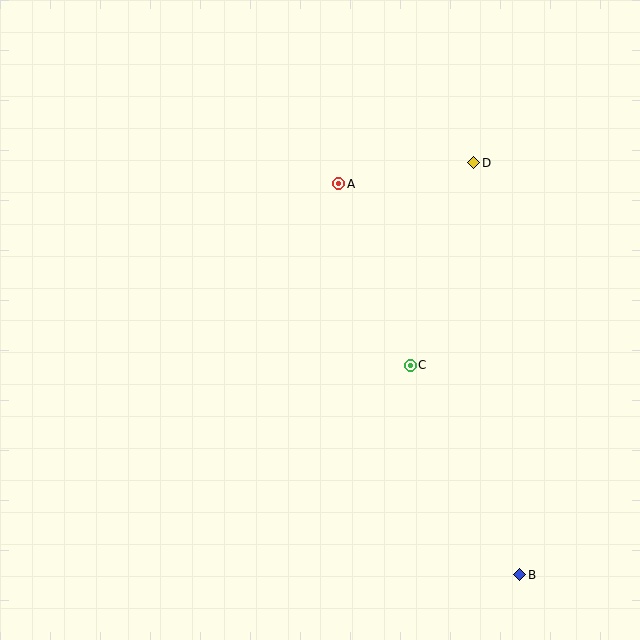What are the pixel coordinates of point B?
Point B is at (520, 575).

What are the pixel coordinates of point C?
Point C is at (410, 365).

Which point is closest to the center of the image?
Point C at (410, 365) is closest to the center.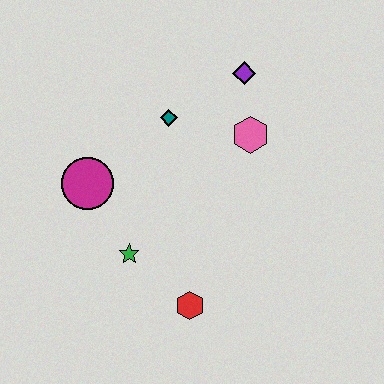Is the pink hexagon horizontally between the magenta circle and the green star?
No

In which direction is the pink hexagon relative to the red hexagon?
The pink hexagon is above the red hexagon.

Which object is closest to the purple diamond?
The pink hexagon is closest to the purple diamond.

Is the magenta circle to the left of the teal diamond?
Yes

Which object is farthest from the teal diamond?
The red hexagon is farthest from the teal diamond.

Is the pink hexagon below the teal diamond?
Yes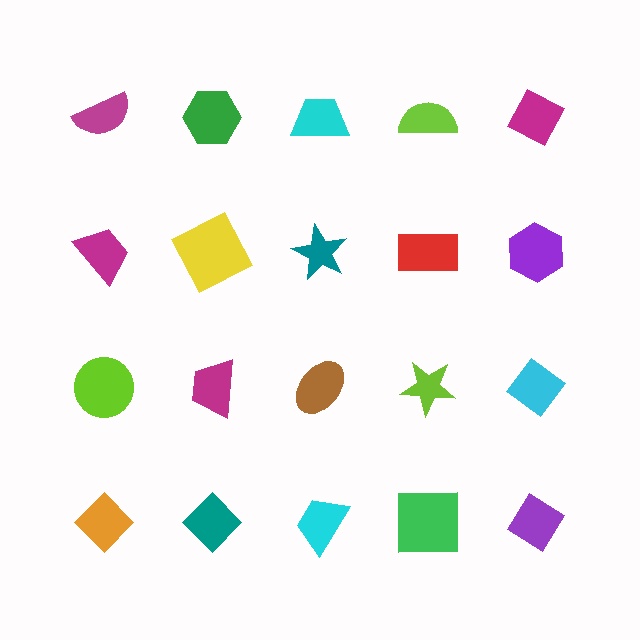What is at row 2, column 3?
A teal star.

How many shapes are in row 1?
5 shapes.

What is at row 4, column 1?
An orange diamond.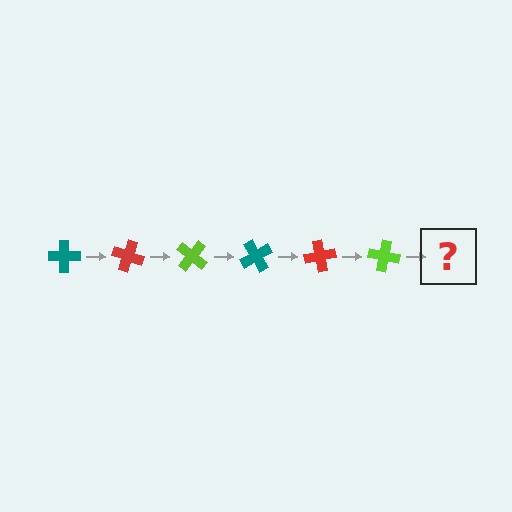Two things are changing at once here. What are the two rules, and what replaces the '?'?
The two rules are that it rotates 20 degrees each step and the color cycles through teal, red, and lime. The '?' should be a teal cross, rotated 120 degrees from the start.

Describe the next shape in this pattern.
It should be a teal cross, rotated 120 degrees from the start.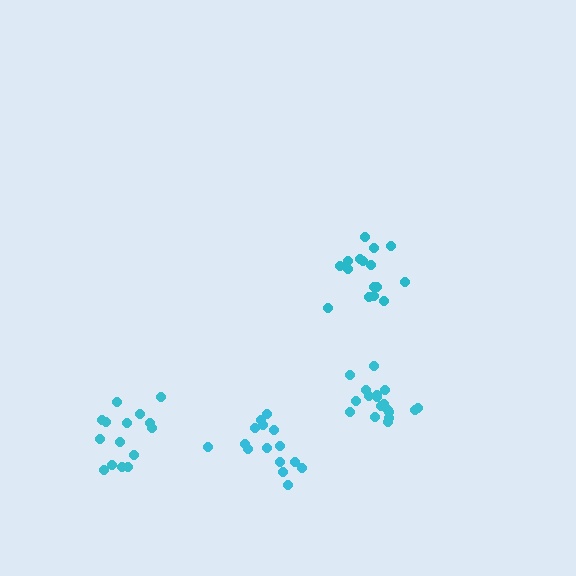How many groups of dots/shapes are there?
There are 4 groups.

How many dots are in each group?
Group 1: 15 dots, Group 2: 15 dots, Group 3: 18 dots, Group 4: 16 dots (64 total).